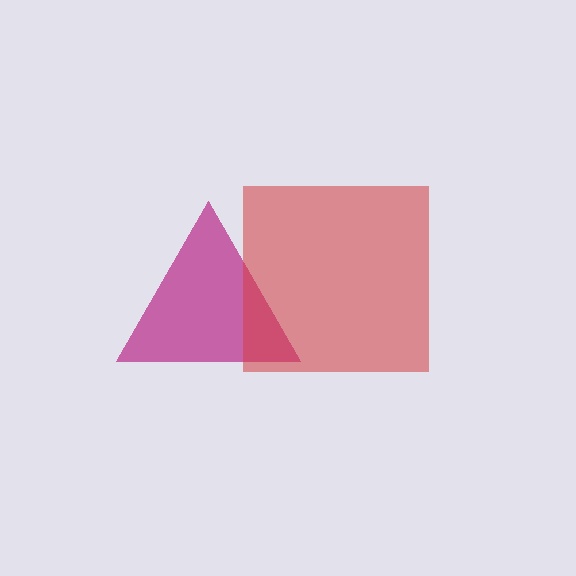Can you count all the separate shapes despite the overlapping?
Yes, there are 2 separate shapes.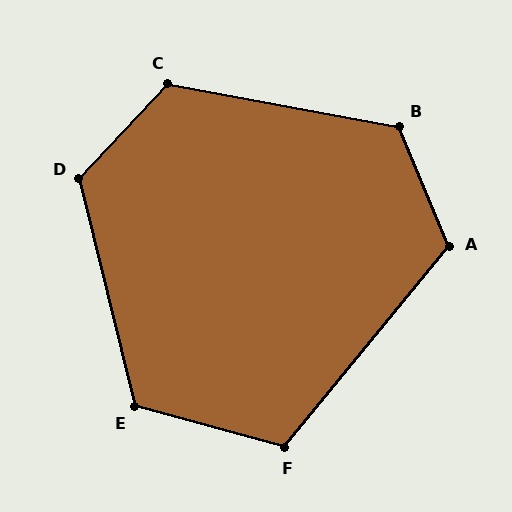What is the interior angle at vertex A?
Approximately 118 degrees (obtuse).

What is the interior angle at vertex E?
Approximately 119 degrees (obtuse).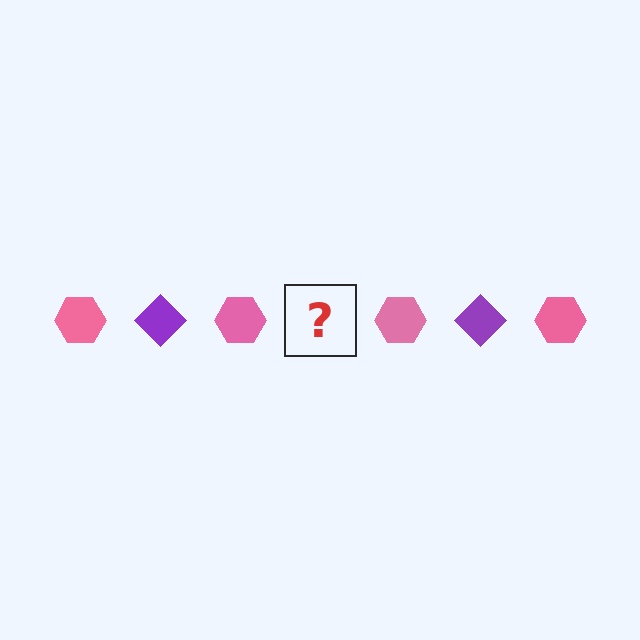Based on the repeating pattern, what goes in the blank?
The blank should be a purple diamond.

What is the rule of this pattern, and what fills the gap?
The rule is that the pattern alternates between pink hexagon and purple diamond. The gap should be filled with a purple diamond.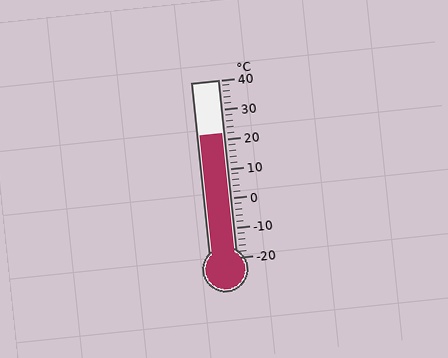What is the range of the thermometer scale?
The thermometer scale ranges from -20°C to 40°C.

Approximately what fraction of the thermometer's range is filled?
The thermometer is filled to approximately 70% of its range.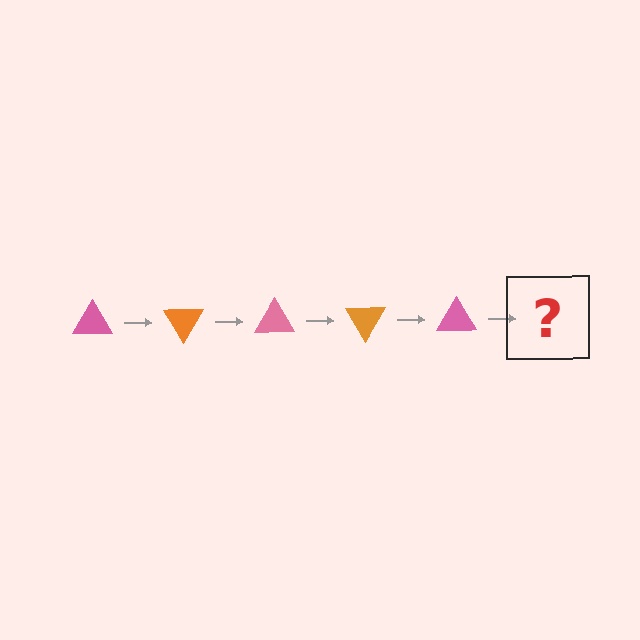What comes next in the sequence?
The next element should be an orange triangle, rotated 300 degrees from the start.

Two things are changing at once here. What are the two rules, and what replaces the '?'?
The two rules are that it rotates 60 degrees each step and the color cycles through pink and orange. The '?' should be an orange triangle, rotated 300 degrees from the start.